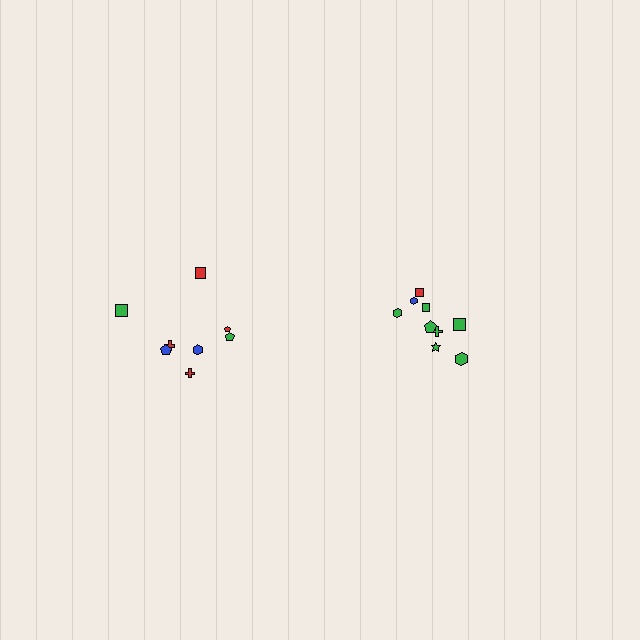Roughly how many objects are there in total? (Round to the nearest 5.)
Roughly 20 objects in total.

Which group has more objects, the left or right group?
The right group.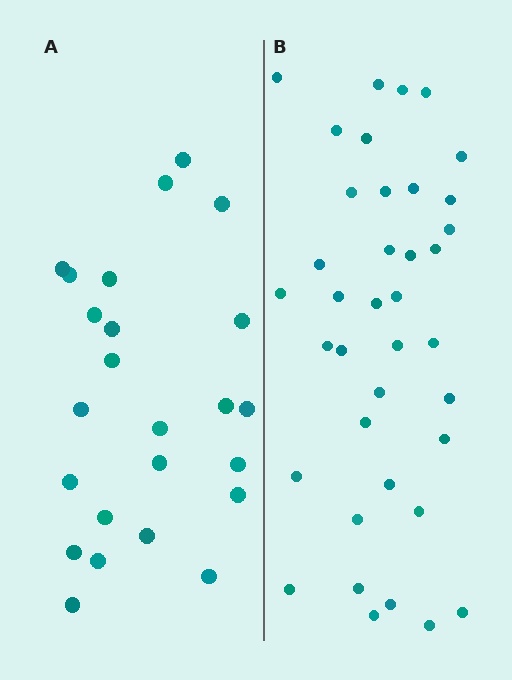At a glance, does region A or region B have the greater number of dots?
Region B (the right region) has more dots.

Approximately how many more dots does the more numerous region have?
Region B has approximately 15 more dots than region A.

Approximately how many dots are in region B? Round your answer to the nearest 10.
About 40 dots. (The exact count is 38, which rounds to 40.)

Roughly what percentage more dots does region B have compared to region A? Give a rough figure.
About 60% more.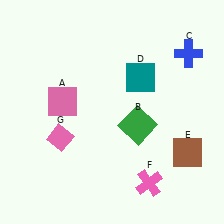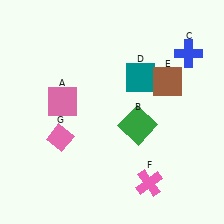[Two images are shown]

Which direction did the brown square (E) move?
The brown square (E) moved up.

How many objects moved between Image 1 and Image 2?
1 object moved between the two images.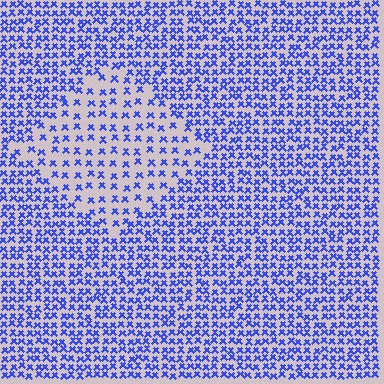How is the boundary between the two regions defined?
The boundary is defined by a change in element density (approximately 2.0x ratio). All elements are the same color, size, and shape.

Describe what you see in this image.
The image contains small blue elements arranged at two different densities. A diamond-shaped region is visible where the elements are less densely packed than the surrounding area.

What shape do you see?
I see a diamond.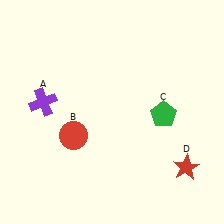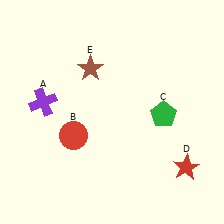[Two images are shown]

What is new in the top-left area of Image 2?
A brown star (E) was added in the top-left area of Image 2.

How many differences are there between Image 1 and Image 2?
There is 1 difference between the two images.